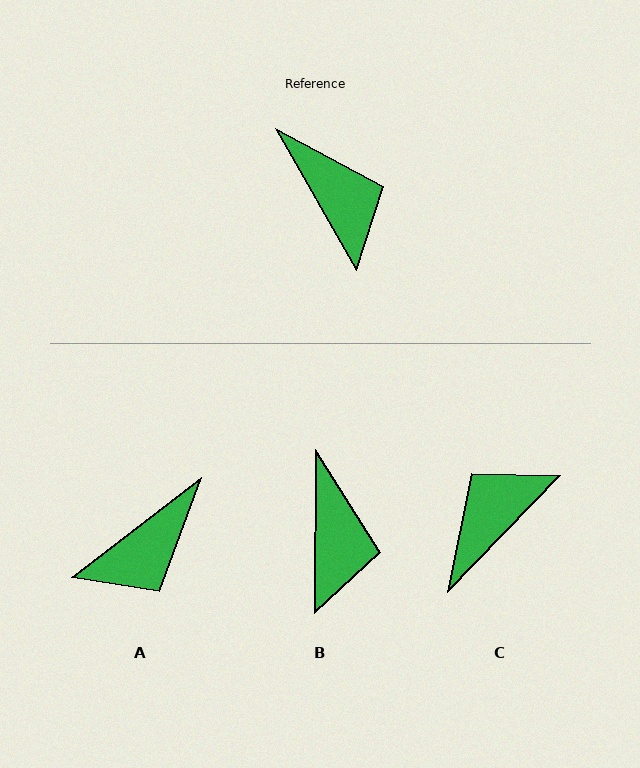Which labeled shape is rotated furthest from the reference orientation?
C, about 106 degrees away.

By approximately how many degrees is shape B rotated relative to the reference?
Approximately 30 degrees clockwise.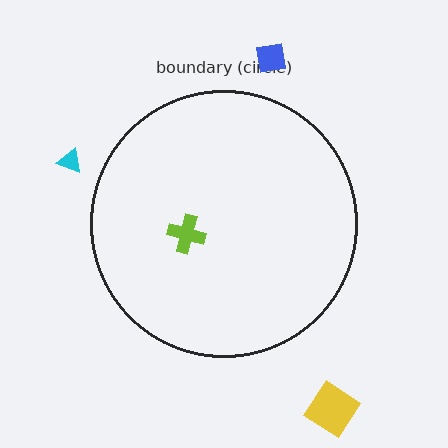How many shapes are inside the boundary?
1 inside, 3 outside.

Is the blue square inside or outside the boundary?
Outside.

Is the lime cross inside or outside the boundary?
Inside.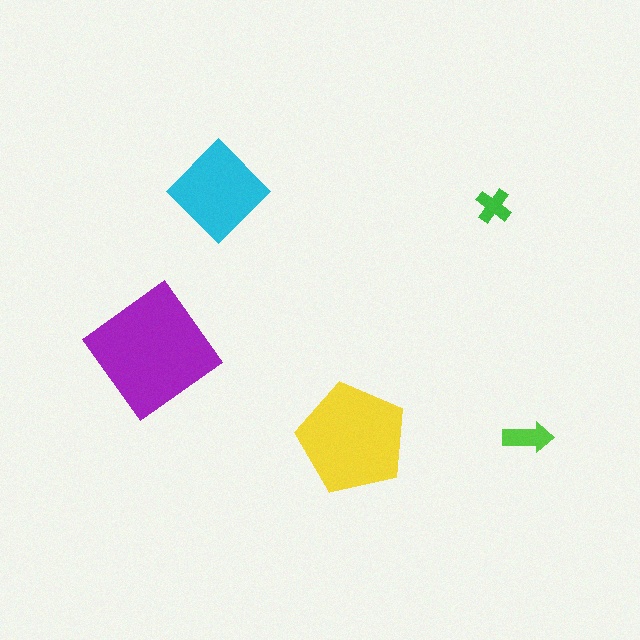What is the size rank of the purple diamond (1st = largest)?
1st.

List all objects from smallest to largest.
The green cross, the lime arrow, the cyan diamond, the yellow pentagon, the purple diamond.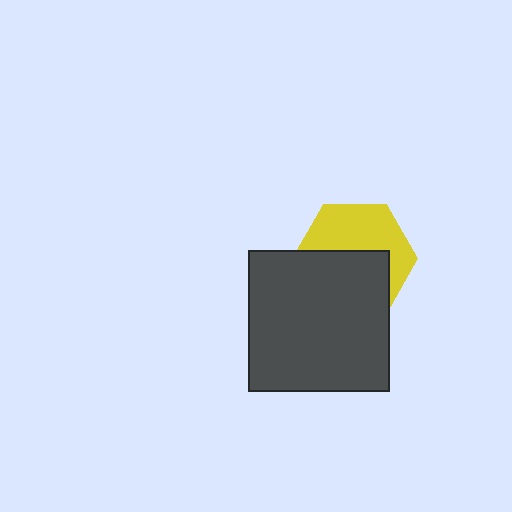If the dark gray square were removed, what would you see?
You would see the complete yellow hexagon.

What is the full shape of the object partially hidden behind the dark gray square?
The partially hidden object is a yellow hexagon.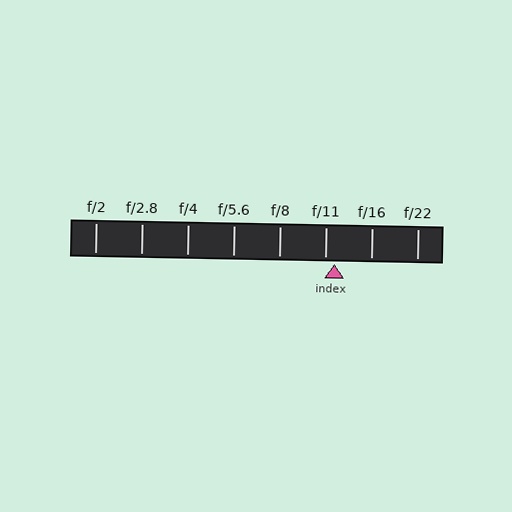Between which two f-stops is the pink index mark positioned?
The index mark is between f/11 and f/16.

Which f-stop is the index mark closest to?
The index mark is closest to f/11.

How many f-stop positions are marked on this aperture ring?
There are 8 f-stop positions marked.